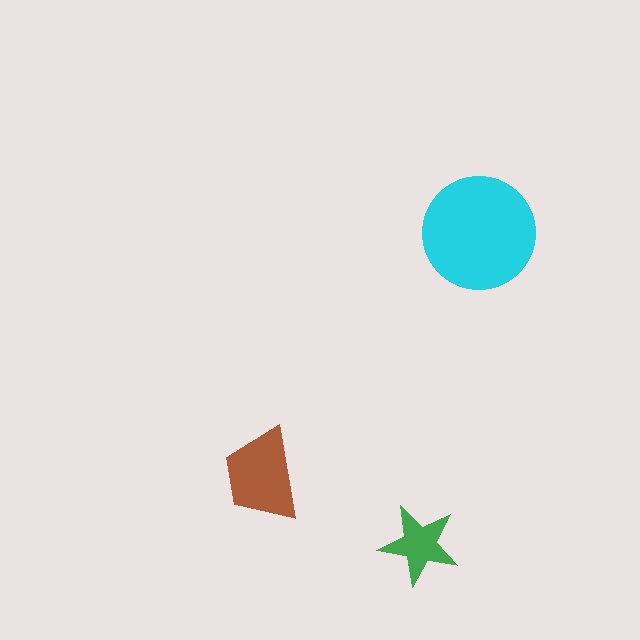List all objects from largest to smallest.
The cyan circle, the brown trapezoid, the green star.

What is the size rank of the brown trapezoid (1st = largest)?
2nd.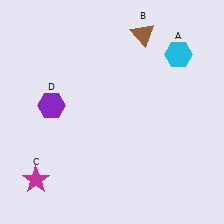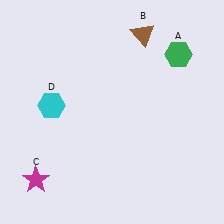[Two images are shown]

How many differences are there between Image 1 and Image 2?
There are 2 differences between the two images.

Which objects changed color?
A changed from cyan to green. D changed from purple to cyan.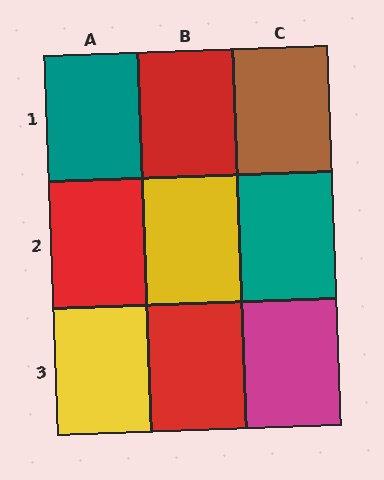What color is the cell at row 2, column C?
Teal.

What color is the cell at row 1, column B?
Red.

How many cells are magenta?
1 cell is magenta.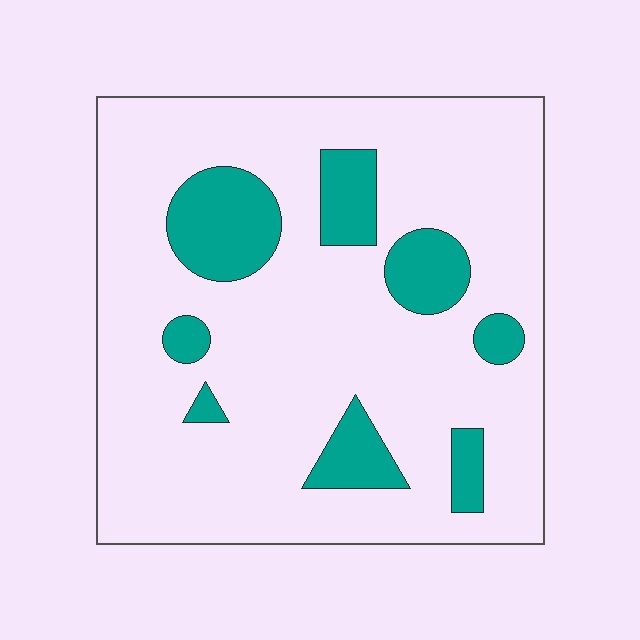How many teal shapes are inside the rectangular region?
8.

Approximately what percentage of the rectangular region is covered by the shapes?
Approximately 15%.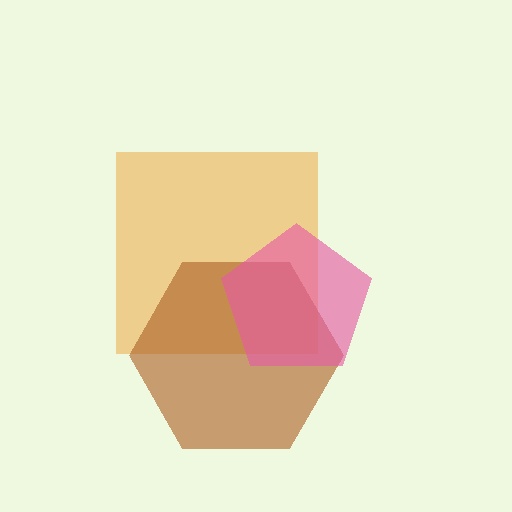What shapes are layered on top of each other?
The layered shapes are: an orange square, a brown hexagon, a pink pentagon.